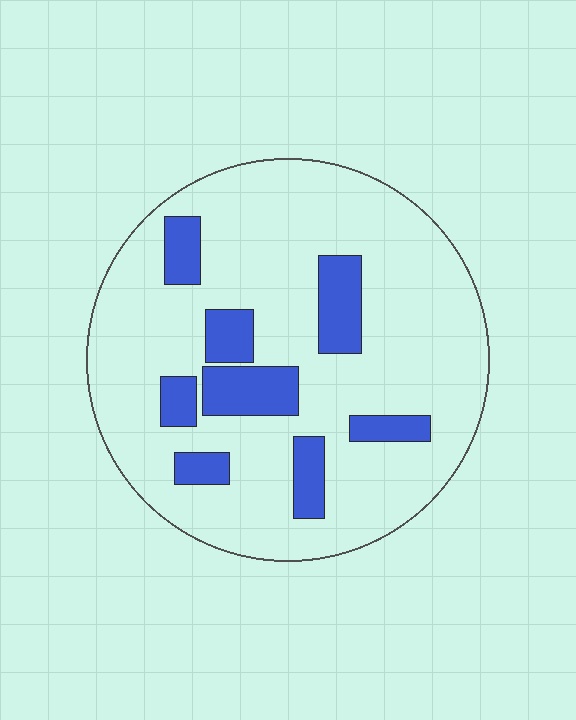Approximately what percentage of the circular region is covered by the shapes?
Approximately 20%.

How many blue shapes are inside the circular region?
8.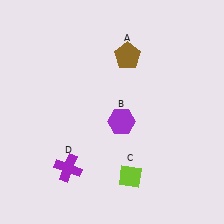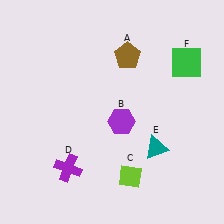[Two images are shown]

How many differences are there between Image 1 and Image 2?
There are 2 differences between the two images.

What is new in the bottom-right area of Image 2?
A teal triangle (E) was added in the bottom-right area of Image 2.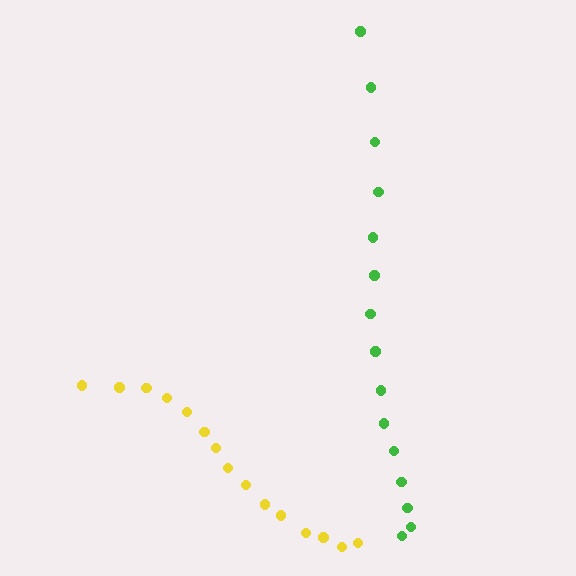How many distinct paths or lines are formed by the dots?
There are 2 distinct paths.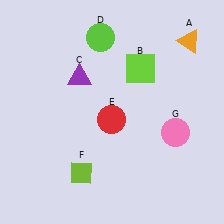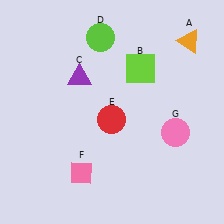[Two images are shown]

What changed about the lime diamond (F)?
In Image 1, F is lime. In Image 2, it changed to pink.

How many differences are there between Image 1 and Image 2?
There is 1 difference between the two images.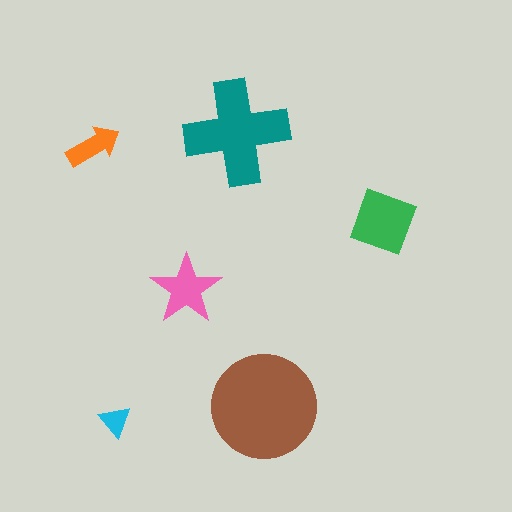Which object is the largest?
The brown circle.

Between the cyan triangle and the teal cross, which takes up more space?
The teal cross.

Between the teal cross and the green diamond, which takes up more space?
The teal cross.